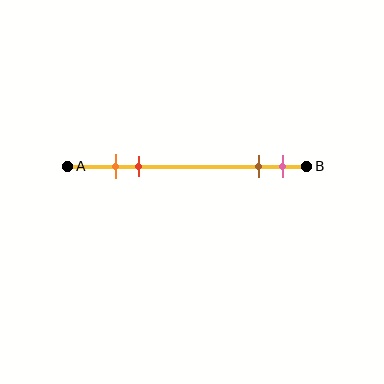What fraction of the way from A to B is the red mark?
The red mark is approximately 30% (0.3) of the way from A to B.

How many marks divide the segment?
There are 4 marks dividing the segment.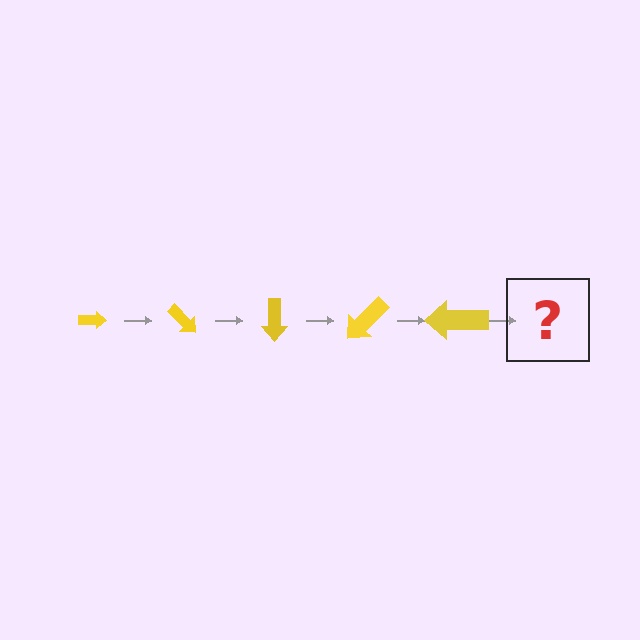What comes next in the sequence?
The next element should be an arrow, larger than the previous one and rotated 225 degrees from the start.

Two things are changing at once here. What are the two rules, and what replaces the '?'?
The two rules are that the arrow grows larger each step and it rotates 45 degrees each step. The '?' should be an arrow, larger than the previous one and rotated 225 degrees from the start.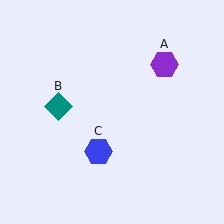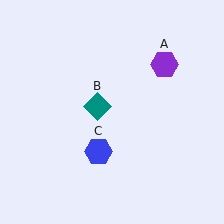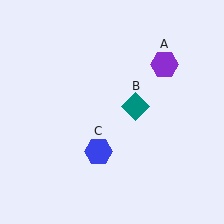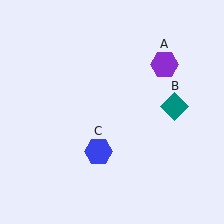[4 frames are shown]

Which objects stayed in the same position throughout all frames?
Purple hexagon (object A) and blue hexagon (object C) remained stationary.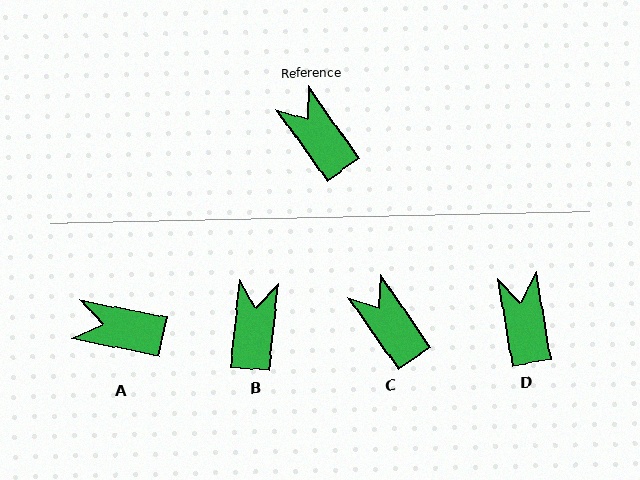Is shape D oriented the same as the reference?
No, it is off by about 26 degrees.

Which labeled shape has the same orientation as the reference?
C.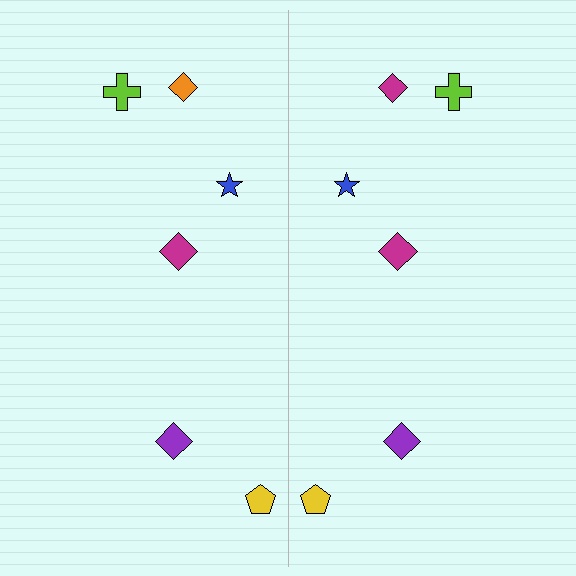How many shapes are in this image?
There are 12 shapes in this image.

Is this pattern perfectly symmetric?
No, the pattern is not perfectly symmetric. The magenta diamond on the right side breaks the symmetry — its mirror counterpart is orange.